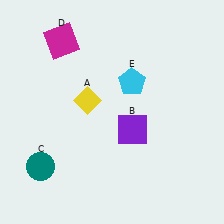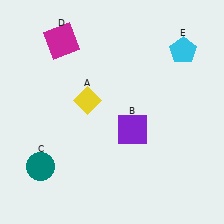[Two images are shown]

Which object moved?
The cyan pentagon (E) moved right.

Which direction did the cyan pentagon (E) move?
The cyan pentagon (E) moved right.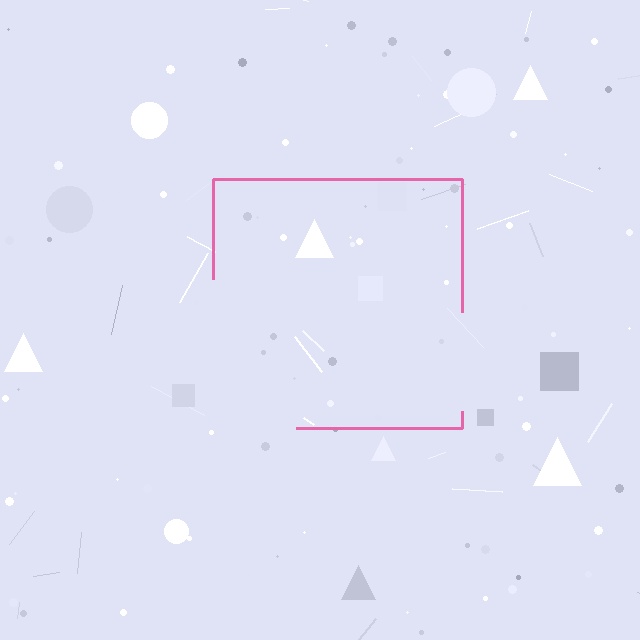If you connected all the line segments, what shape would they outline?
They would outline a square.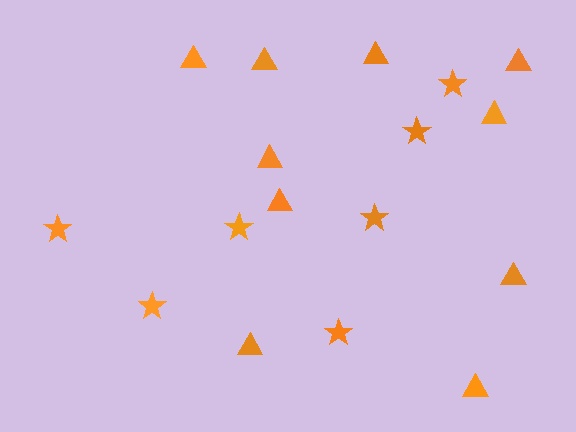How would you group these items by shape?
There are 2 groups: one group of triangles (10) and one group of stars (7).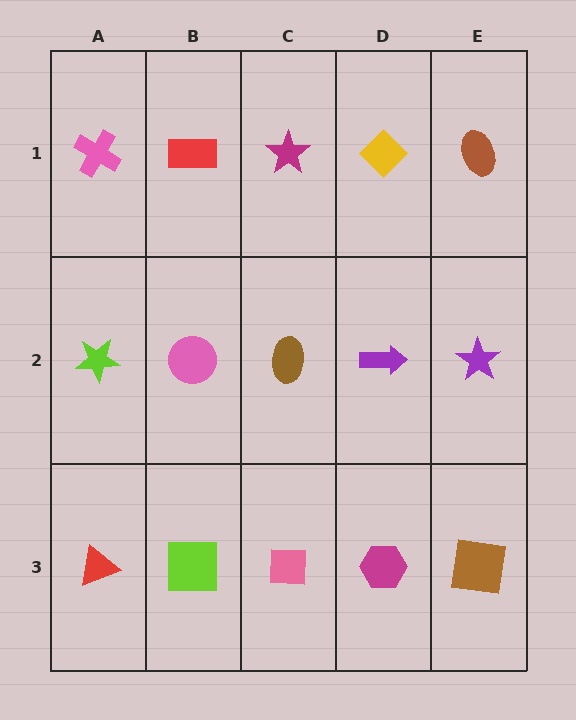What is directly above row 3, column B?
A pink circle.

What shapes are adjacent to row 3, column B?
A pink circle (row 2, column B), a red triangle (row 3, column A), a pink square (row 3, column C).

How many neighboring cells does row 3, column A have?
2.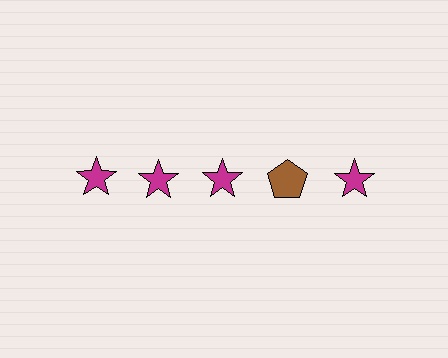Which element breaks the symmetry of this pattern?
The brown pentagon in the top row, second from right column breaks the symmetry. All other shapes are magenta stars.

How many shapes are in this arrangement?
There are 5 shapes arranged in a grid pattern.